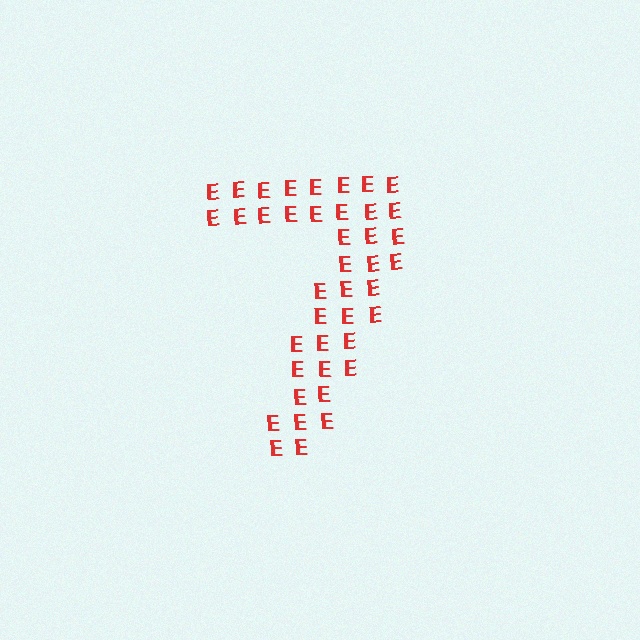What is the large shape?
The large shape is the digit 7.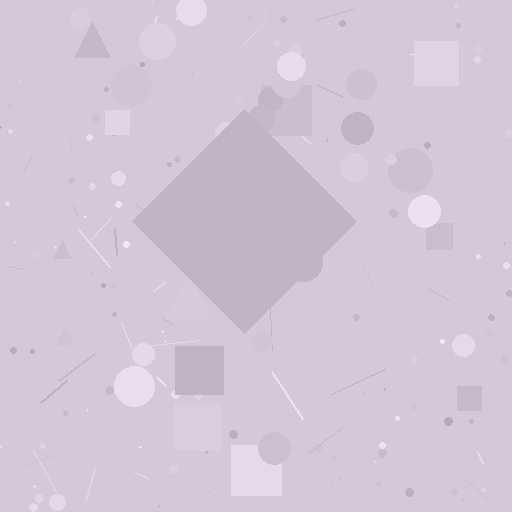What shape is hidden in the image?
A diamond is hidden in the image.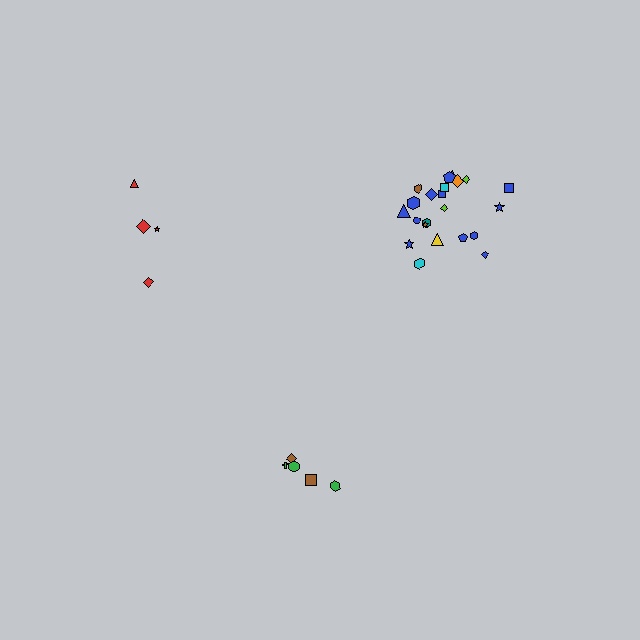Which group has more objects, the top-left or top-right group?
The top-right group.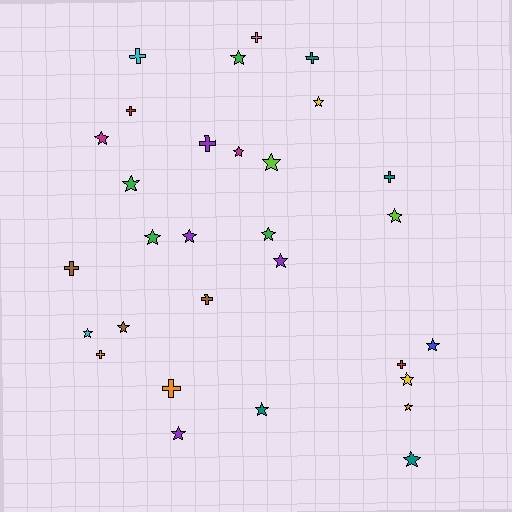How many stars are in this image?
There are 19 stars.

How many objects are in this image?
There are 30 objects.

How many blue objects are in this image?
There is 1 blue object.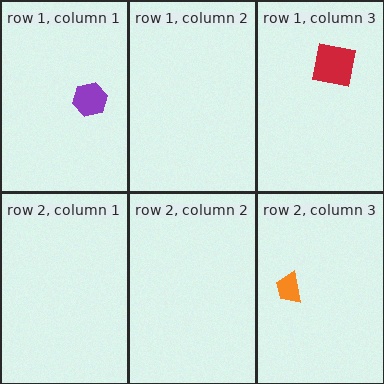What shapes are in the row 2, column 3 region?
The orange trapezoid.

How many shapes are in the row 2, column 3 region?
1.